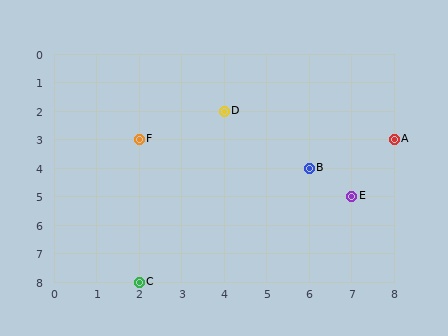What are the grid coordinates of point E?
Point E is at grid coordinates (7, 5).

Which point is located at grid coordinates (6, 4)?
Point B is at (6, 4).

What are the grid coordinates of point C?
Point C is at grid coordinates (2, 8).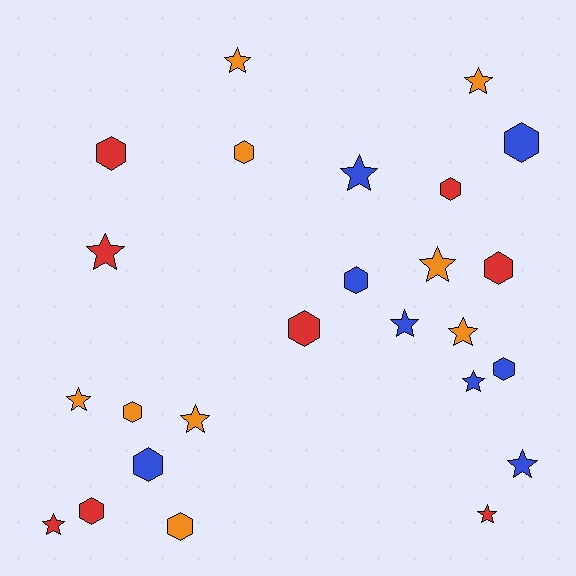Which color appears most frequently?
Orange, with 9 objects.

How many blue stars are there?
There are 4 blue stars.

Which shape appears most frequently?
Star, with 13 objects.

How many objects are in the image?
There are 25 objects.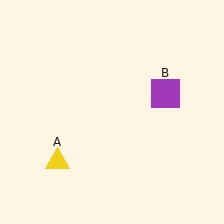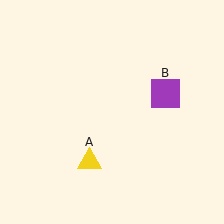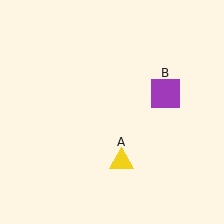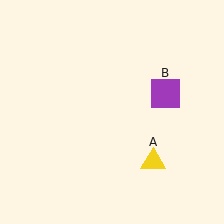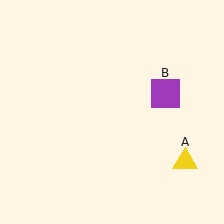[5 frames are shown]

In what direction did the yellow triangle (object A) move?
The yellow triangle (object A) moved right.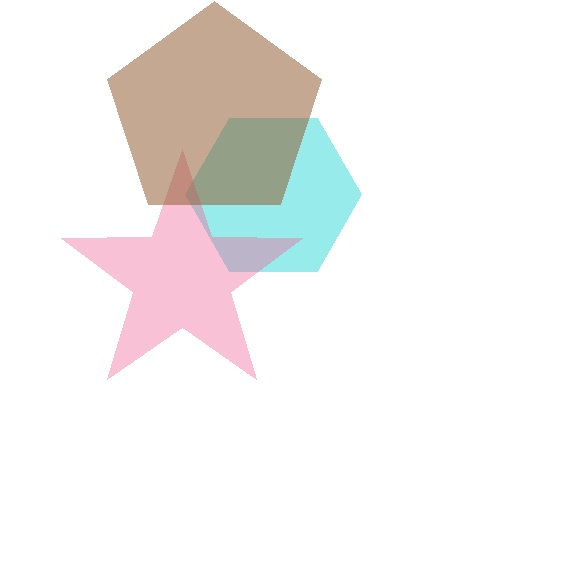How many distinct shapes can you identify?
There are 3 distinct shapes: a cyan hexagon, a pink star, a brown pentagon.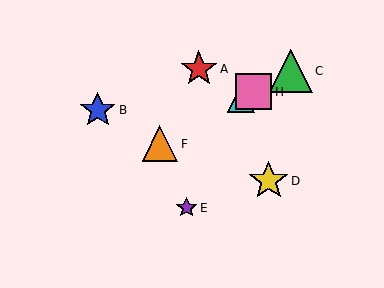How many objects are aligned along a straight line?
4 objects (C, F, G, H) are aligned along a straight line.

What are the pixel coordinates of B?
Object B is at (98, 110).